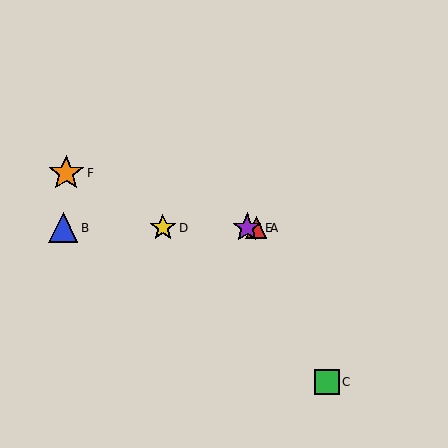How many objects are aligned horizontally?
4 objects (A, B, D, E) are aligned horizontally.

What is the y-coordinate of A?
Object A is at y≈228.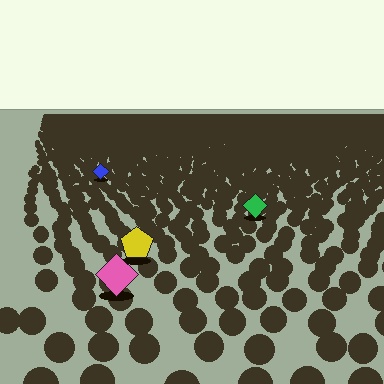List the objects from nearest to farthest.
From nearest to farthest: the pink diamond, the yellow pentagon, the green diamond, the blue diamond.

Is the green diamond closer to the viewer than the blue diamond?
Yes. The green diamond is closer — you can tell from the texture gradient: the ground texture is coarser near it.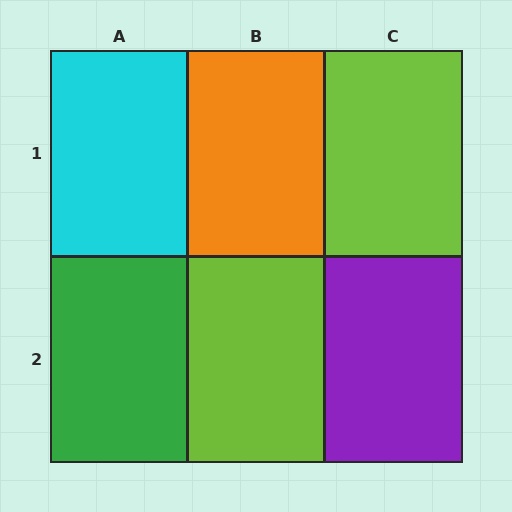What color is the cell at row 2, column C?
Purple.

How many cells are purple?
1 cell is purple.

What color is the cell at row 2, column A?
Green.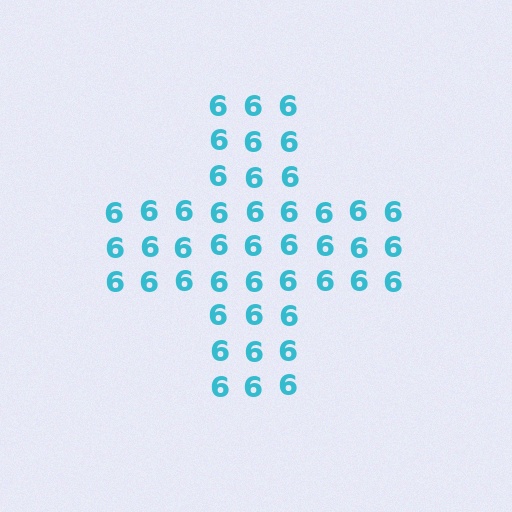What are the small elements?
The small elements are digit 6's.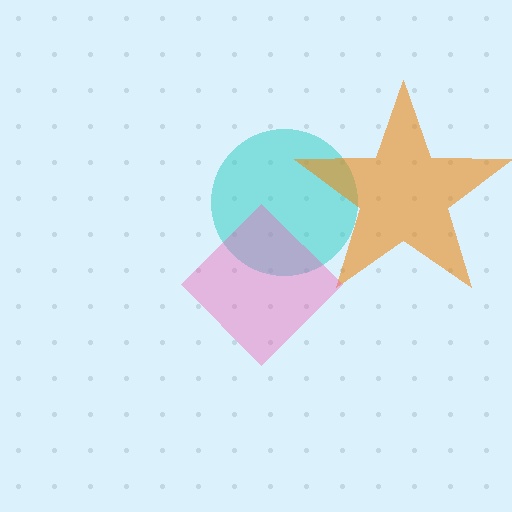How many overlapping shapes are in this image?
There are 3 overlapping shapes in the image.